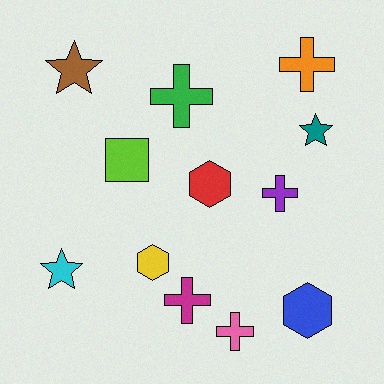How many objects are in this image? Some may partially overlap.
There are 12 objects.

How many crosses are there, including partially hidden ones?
There are 5 crosses.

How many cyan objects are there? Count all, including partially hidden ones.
There is 1 cyan object.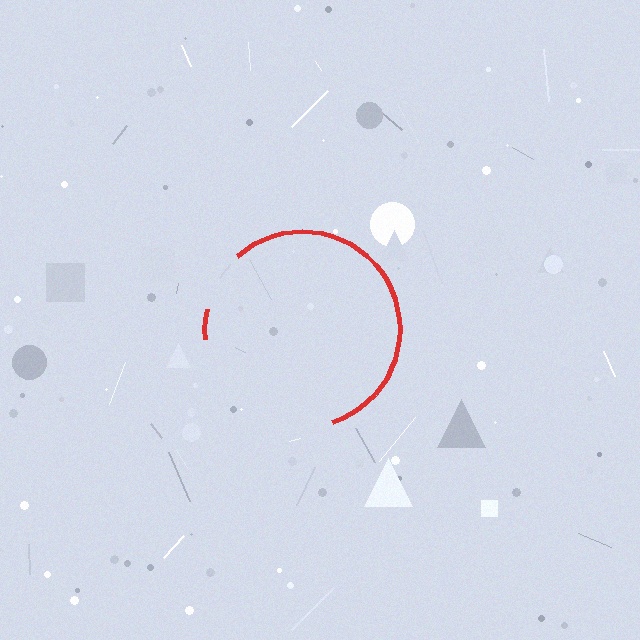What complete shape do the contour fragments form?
The contour fragments form a circle.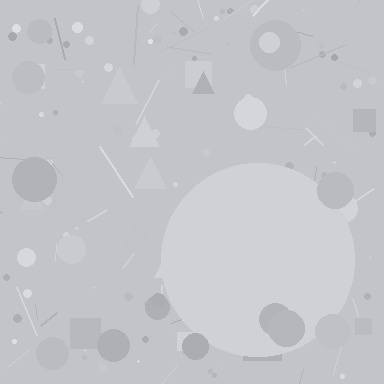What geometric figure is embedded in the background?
A circle is embedded in the background.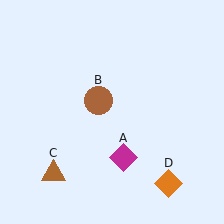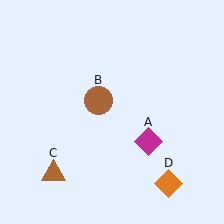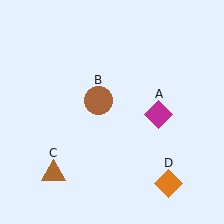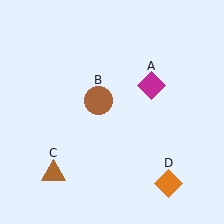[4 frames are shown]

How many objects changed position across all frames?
1 object changed position: magenta diamond (object A).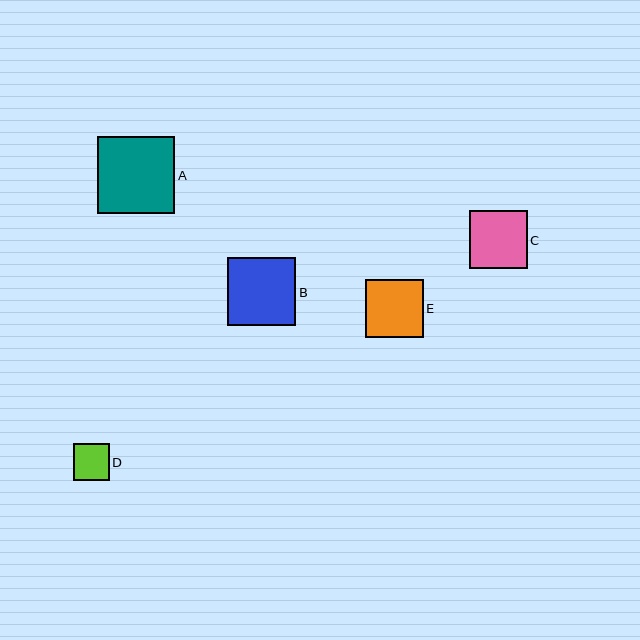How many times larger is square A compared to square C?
Square A is approximately 1.3 times the size of square C.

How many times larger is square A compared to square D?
Square A is approximately 2.1 times the size of square D.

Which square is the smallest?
Square D is the smallest with a size of approximately 36 pixels.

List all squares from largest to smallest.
From largest to smallest: A, B, C, E, D.